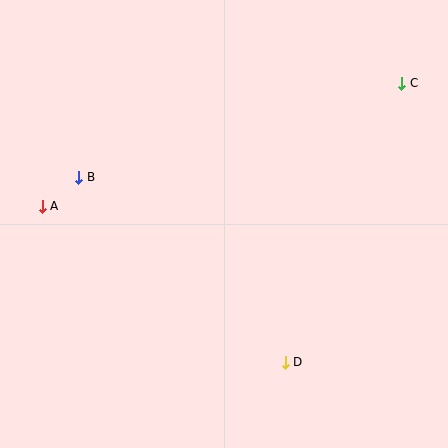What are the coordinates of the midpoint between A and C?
The midpoint between A and C is at (222, 145).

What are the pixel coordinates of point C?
Point C is at (402, 83).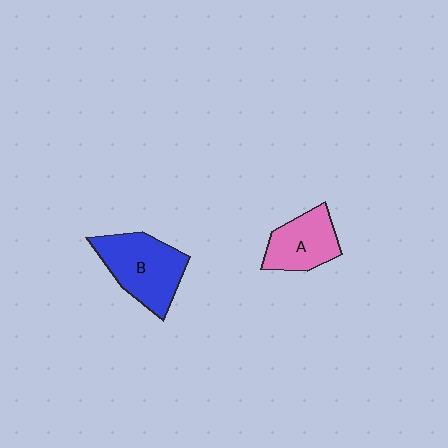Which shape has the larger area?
Shape B (blue).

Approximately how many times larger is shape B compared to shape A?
Approximately 1.4 times.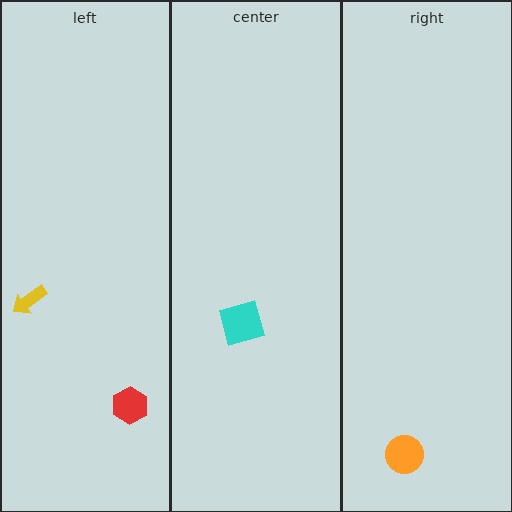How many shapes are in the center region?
1.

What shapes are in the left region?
The yellow arrow, the red hexagon.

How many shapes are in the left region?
2.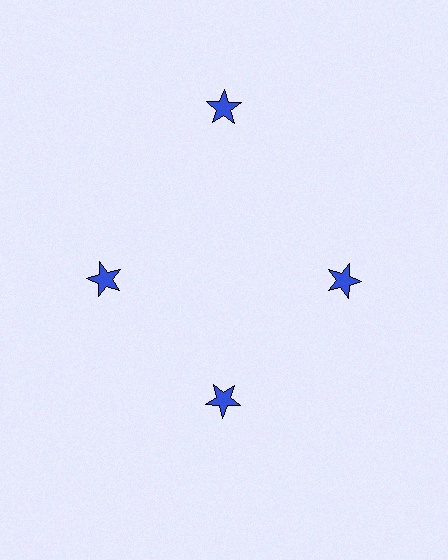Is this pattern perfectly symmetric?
No. The 4 blue stars are arranged in a ring, but one element near the 12 o'clock position is pushed outward from the center, breaking the 4-fold rotational symmetry.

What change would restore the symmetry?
The symmetry would be restored by moving it inward, back onto the ring so that all 4 stars sit at equal angles and equal distance from the center.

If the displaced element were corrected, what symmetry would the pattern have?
It would have 4-fold rotational symmetry — the pattern would map onto itself every 90 degrees.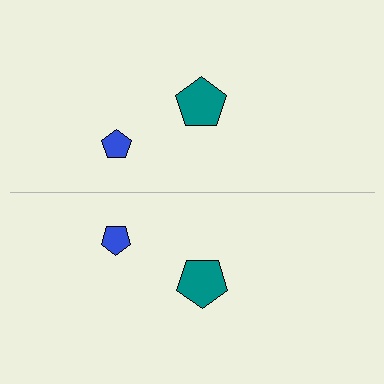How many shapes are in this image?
There are 4 shapes in this image.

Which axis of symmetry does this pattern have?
The pattern has a horizontal axis of symmetry running through the center of the image.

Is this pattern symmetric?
Yes, this pattern has bilateral (reflection) symmetry.